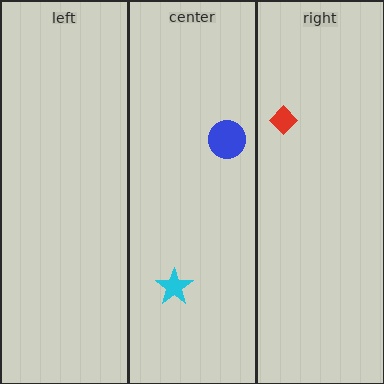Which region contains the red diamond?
The right region.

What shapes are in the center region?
The cyan star, the blue circle.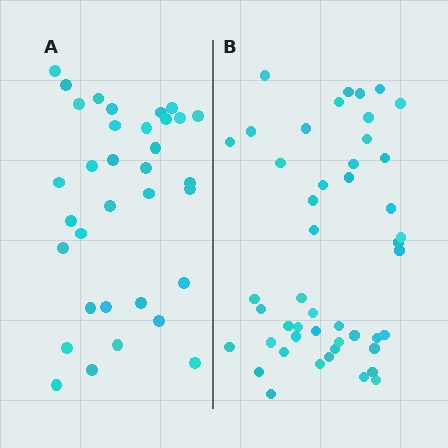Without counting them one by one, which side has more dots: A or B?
Region B (the right region) has more dots.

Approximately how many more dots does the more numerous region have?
Region B has approximately 15 more dots than region A.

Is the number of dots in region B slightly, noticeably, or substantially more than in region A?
Region B has noticeably more, but not dramatically so. The ratio is roughly 1.4 to 1.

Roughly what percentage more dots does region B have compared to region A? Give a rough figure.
About 40% more.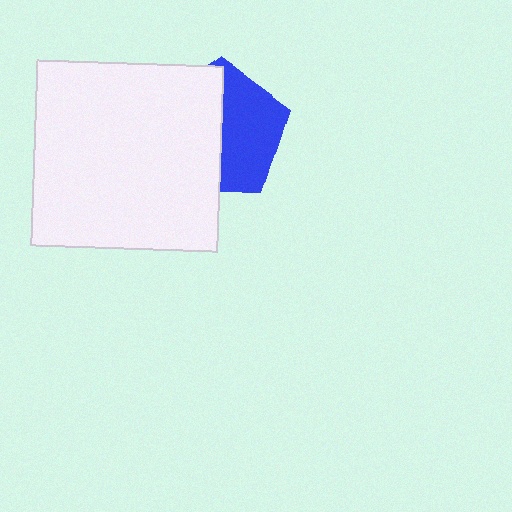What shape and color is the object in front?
The object in front is a white square.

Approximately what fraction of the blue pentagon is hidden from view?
Roughly 52% of the blue pentagon is hidden behind the white square.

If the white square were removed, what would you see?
You would see the complete blue pentagon.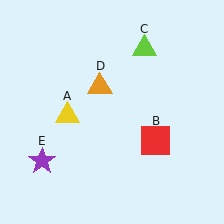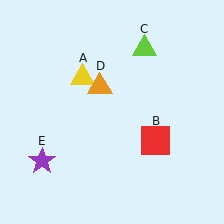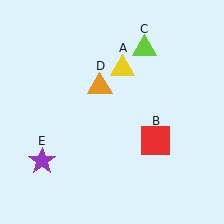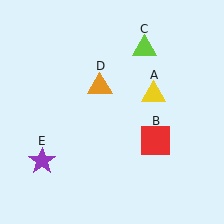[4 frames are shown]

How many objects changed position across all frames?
1 object changed position: yellow triangle (object A).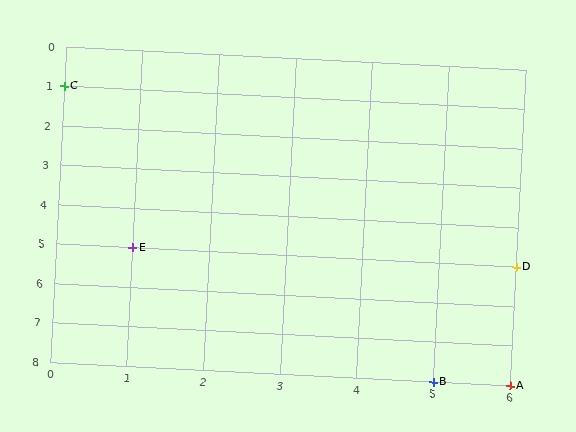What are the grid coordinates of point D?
Point D is at grid coordinates (6, 5).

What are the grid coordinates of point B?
Point B is at grid coordinates (5, 8).